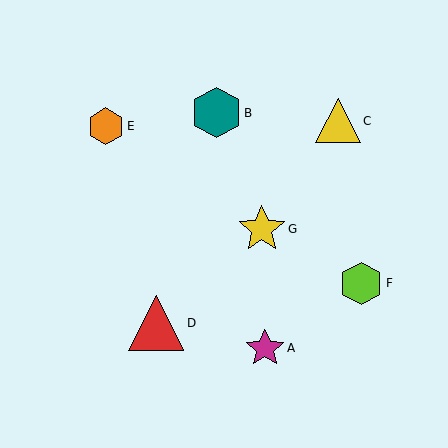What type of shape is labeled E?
Shape E is an orange hexagon.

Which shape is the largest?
The red triangle (labeled D) is the largest.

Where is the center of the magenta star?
The center of the magenta star is at (265, 348).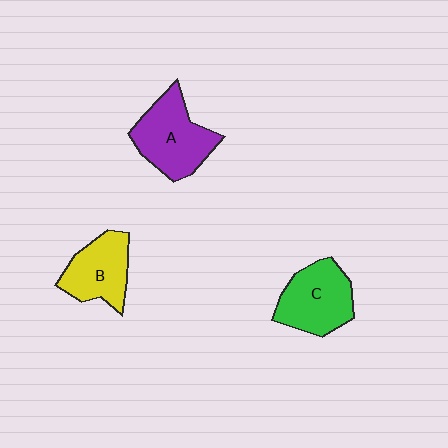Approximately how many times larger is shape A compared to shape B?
Approximately 1.2 times.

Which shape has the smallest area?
Shape B (yellow).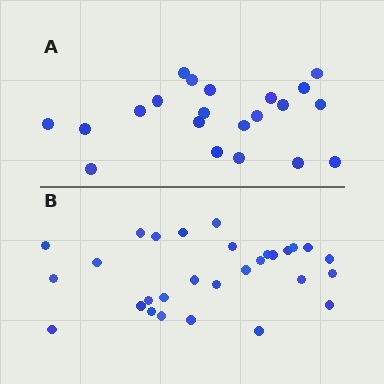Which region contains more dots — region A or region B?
Region B (the bottom region) has more dots.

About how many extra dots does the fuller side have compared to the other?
Region B has roughly 8 or so more dots than region A.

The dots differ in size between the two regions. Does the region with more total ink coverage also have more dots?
No. Region A has more total ink coverage because its dots are larger, but region B actually contains more individual dots. Total area can be misleading — the number of items is what matters here.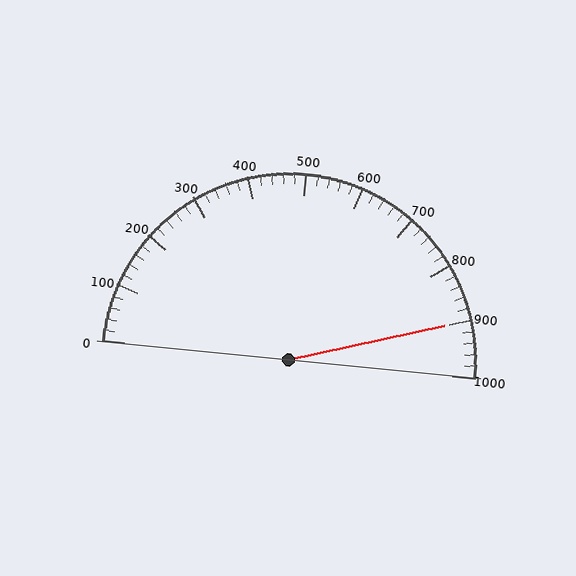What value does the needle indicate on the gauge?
The needle indicates approximately 900.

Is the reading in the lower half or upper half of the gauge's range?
The reading is in the upper half of the range (0 to 1000).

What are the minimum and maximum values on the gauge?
The gauge ranges from 0 to 1000.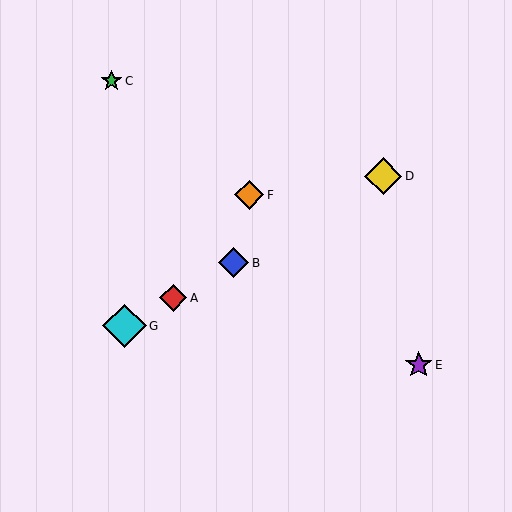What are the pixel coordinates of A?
Object A is at (173, 298).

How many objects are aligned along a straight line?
4 objects (A, B, D, G) are aligned along a straight line.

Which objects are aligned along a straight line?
Objects A, B, D, G are aligned along a straight line.